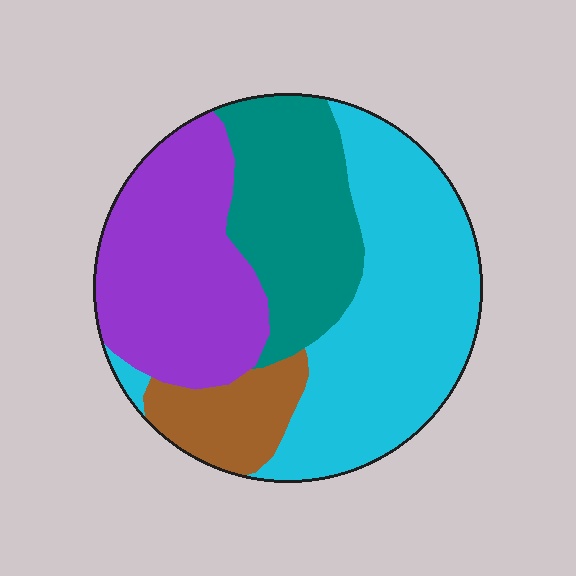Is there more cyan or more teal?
Cyan.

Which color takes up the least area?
Brown, at roughly 10%.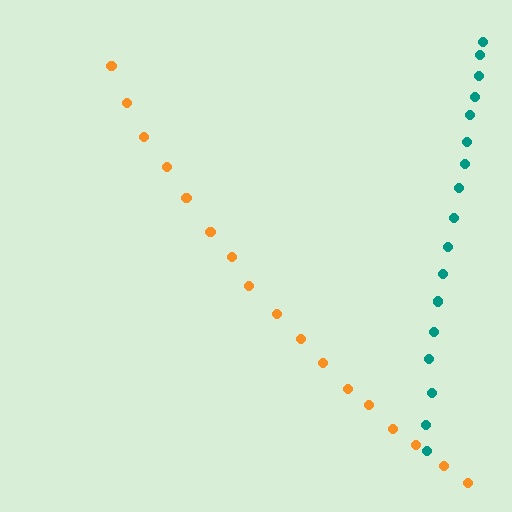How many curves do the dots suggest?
There are 2 distinct paths.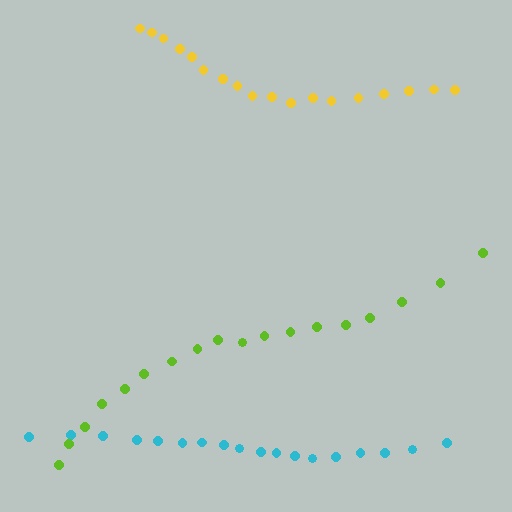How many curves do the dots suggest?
There are 3 distinct paths.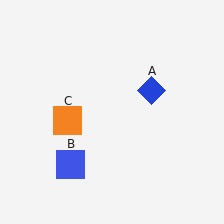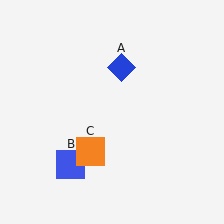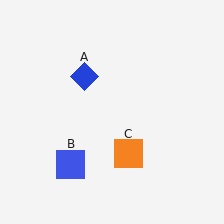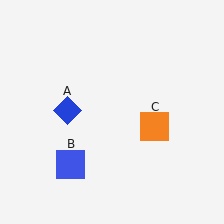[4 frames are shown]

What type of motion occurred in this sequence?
The blue diamond (object A), orange square (object C) rotated counterclockwise around the center of the scene.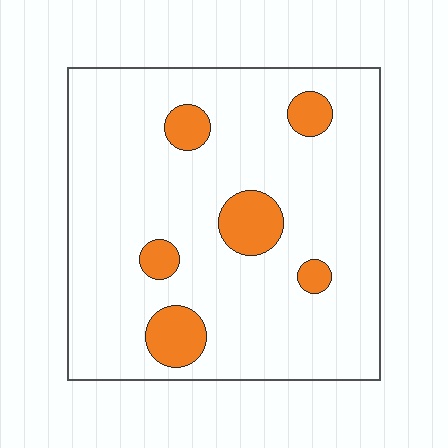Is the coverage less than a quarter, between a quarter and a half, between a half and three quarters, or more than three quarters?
Less than a quarter.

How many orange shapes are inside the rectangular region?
6.